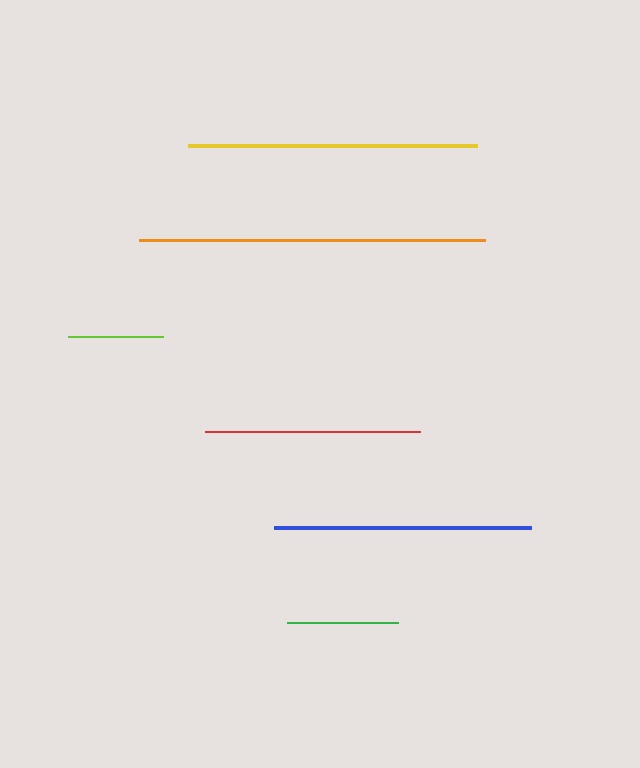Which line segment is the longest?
The orange line is the longest at approximately 346 pixels.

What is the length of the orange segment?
The orange segment is approximately 346 pixels long.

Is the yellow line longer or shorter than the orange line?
The orange line is longer than the yellow line.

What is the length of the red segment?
The red segment is approximately 215 pixels long.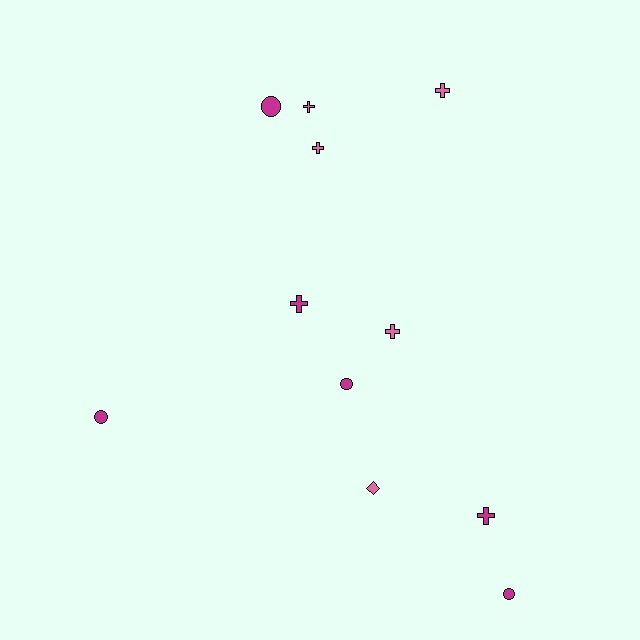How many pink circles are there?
There are no pink circles.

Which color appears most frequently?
Magenta, with 6 objects.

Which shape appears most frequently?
Cross, with 6 objects.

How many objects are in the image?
There are 11 objects.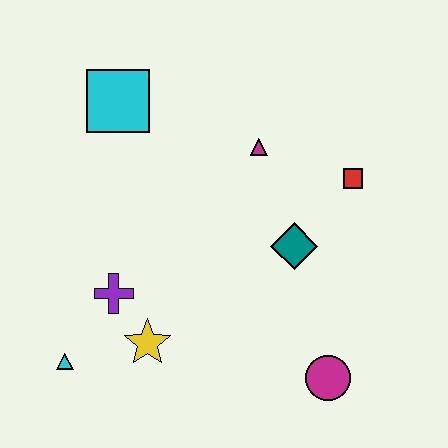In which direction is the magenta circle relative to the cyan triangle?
The magenta circle is to the right of the cyan triangle.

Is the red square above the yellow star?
Yes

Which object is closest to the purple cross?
The yellow star is closest to the purple cross.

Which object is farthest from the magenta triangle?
The cyan triangle is farthest from the magenta triangle.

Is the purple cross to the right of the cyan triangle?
Yes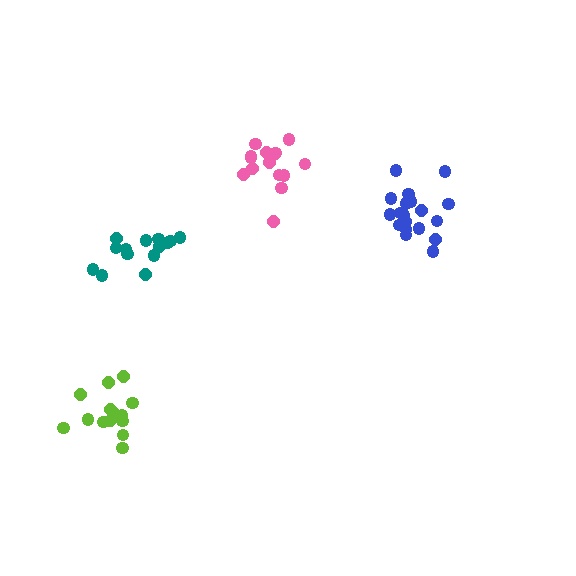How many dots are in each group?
Group 1: 15 dots, Group 2: 14 dots, Group 3: 19 dots, Group 4: 14 dots (62 total).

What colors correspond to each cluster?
The clusters are colored: pink, teal, blue, lime.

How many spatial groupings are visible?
There are 4 spatial groupings.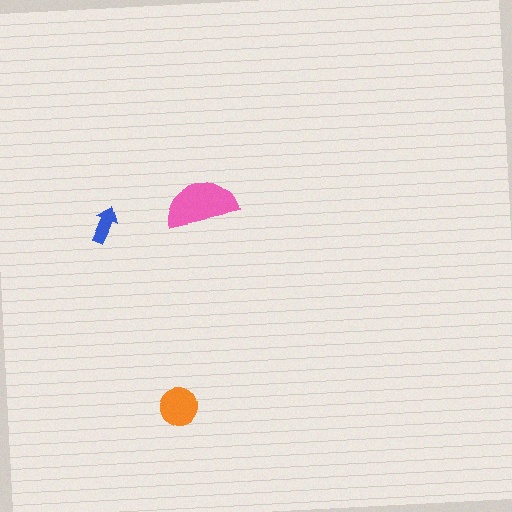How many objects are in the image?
There are 3 objects in the image.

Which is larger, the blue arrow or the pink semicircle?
The pink semicircle.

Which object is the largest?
The pink semicircle.